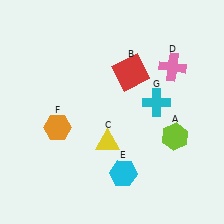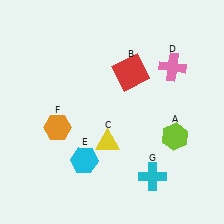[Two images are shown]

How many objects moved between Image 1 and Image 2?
2 objects moved between the two images.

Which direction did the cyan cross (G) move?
The cyan cross (G) moved down.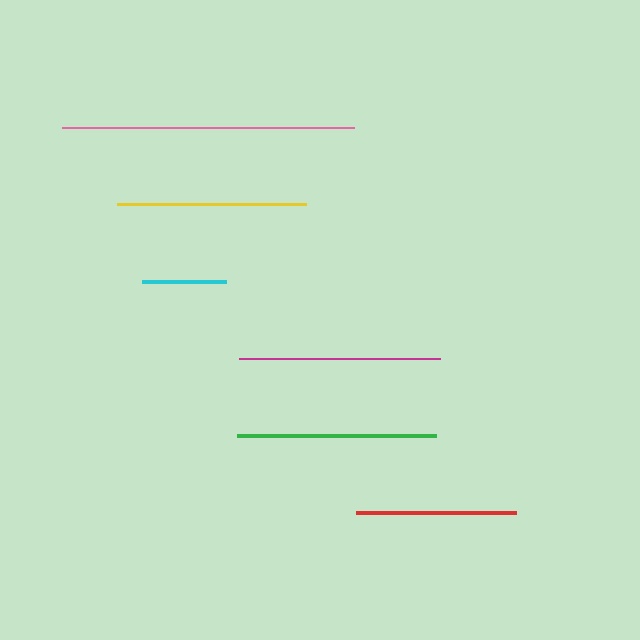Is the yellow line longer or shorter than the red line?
The yellow line is longer than the red line.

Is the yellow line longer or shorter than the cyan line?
The yellow line is longer than the cyan line.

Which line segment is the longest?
The pink line is the longest at approximately 292 pixels.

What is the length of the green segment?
The green segment is approximately 200 pixels long.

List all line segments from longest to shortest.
From longest to shortest: pink, magenta, green, yellow, red, cyan.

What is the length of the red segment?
The red segment is approximately 161 pixels long.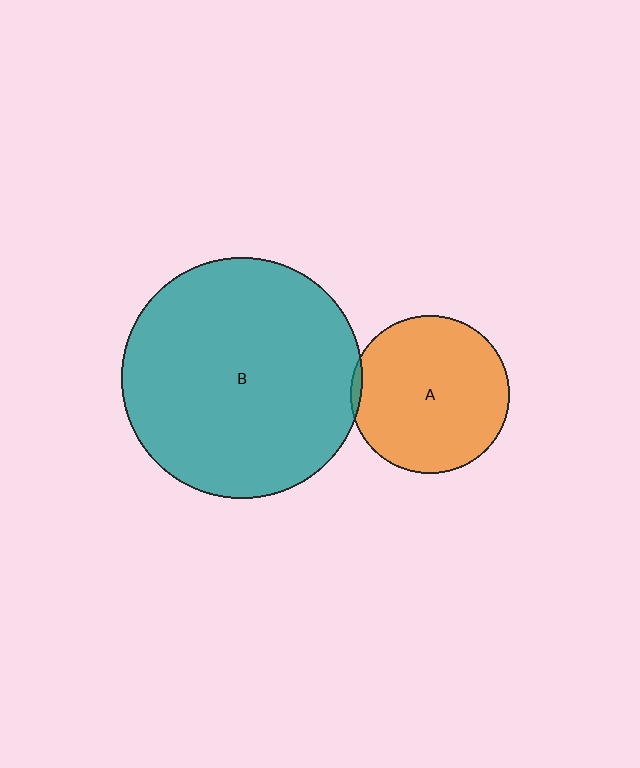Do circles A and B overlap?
Yes.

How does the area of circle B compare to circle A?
Approximately 2.3 times.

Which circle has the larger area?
Circle B (teal).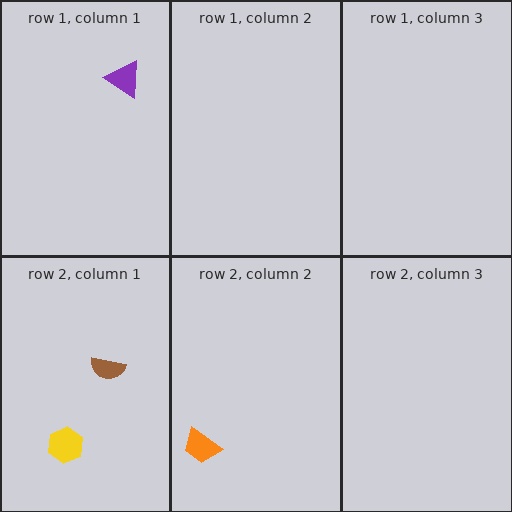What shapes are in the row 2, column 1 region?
The yellow hexagon, the brown semicircle.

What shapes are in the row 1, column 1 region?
The purple triangle.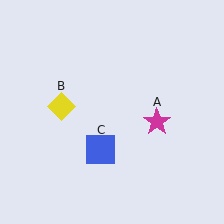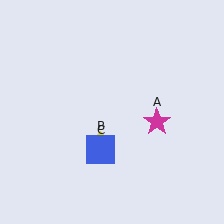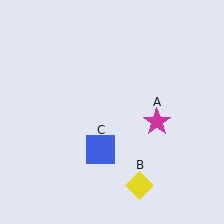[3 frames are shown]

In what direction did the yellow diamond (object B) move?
The yellow diamond (object B) moved down and to the right.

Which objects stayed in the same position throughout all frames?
Magenta star (object A) and blue square (object C) remained stationary.